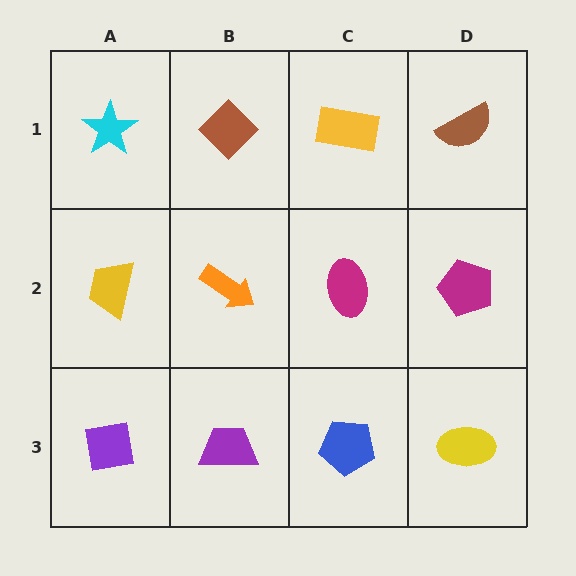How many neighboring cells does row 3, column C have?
3.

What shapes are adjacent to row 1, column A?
A yellow trapezoid (row 2, column A), a brown diamond (row 1, column B).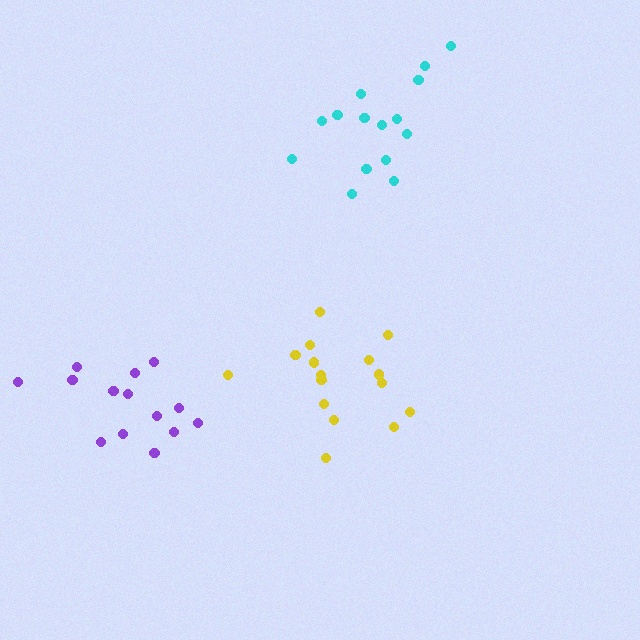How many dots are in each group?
Group 1: 16 dots, Group 2: 14 dots, Group 3: 15 dots (45 total).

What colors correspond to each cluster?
The clusters are colored: yellow, purple, cyan.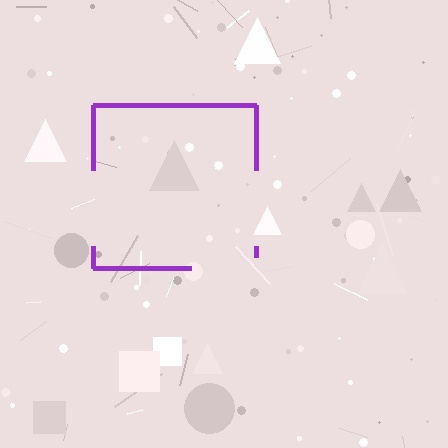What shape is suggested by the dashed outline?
The dashed outline suggests a square.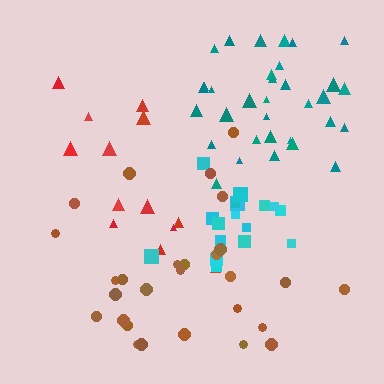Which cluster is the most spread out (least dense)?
Red.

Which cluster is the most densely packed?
Teal.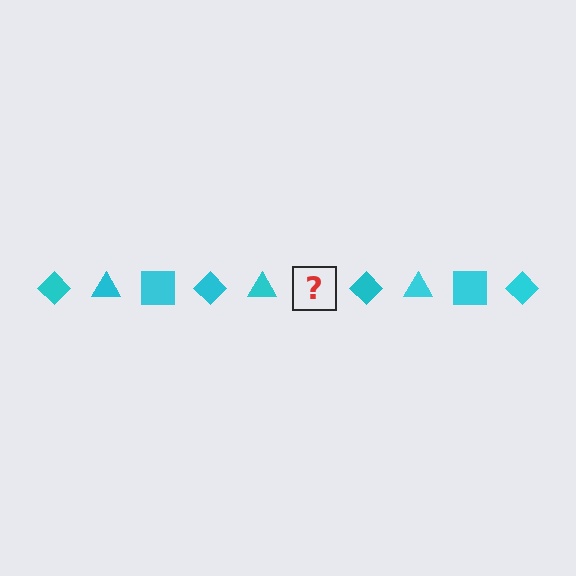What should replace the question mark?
The question mark should be replaced with a cyan square.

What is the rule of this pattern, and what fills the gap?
The rule is that the pattern cycles through diamond, triangle, square shapes in cyan. The gap should be filled with a cyan square.